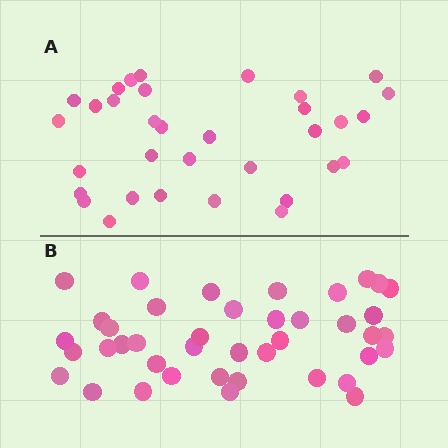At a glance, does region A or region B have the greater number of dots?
Region B (the bottom region) has more dots.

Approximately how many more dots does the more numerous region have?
Region B has roughly 8 or so more dots than region A.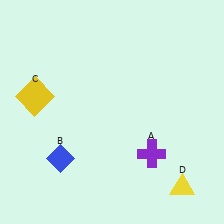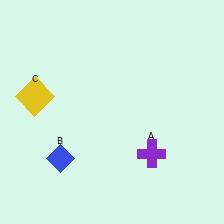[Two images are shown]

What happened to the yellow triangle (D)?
The yellow triangle (D) was removed in Image 2. It was in the bottom-right area of Image 1.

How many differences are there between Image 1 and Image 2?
There is 1 difference between the two images.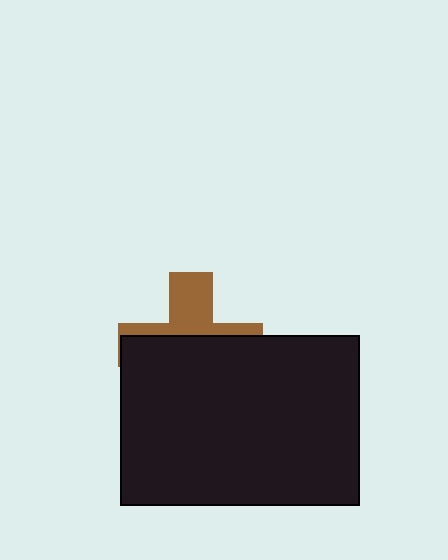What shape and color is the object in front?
The object in front is a black rectangle.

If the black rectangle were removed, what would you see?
You would see the complete brown cross.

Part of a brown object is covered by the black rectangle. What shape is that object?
It is a cross.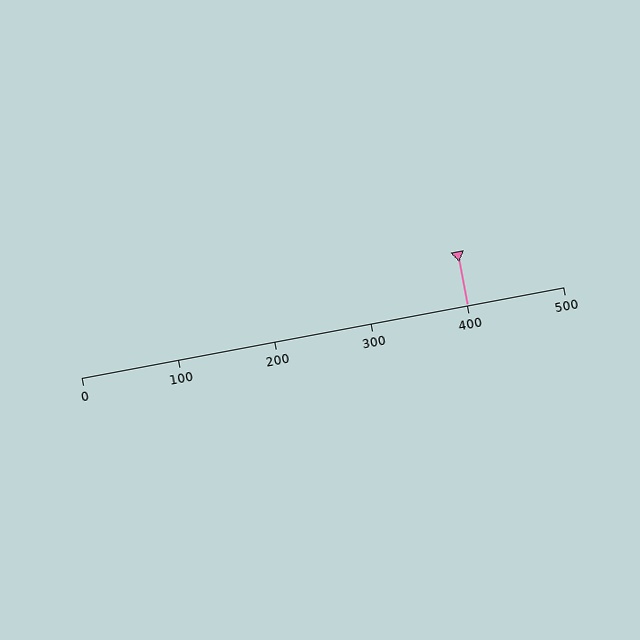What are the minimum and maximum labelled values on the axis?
The axis runs from 0 to 500.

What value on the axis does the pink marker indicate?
The marker indicates approximately 400.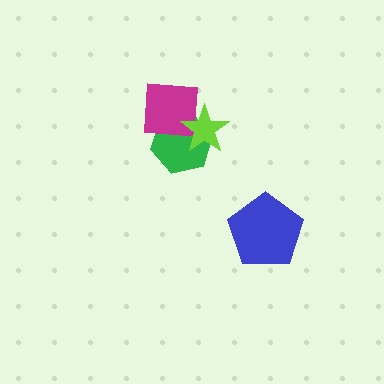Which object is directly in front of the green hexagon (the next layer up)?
The magenta square is directly in front of the green hexagon.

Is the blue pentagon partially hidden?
No, no other shape covers it.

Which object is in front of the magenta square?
The lime star is in front of the magenta square.